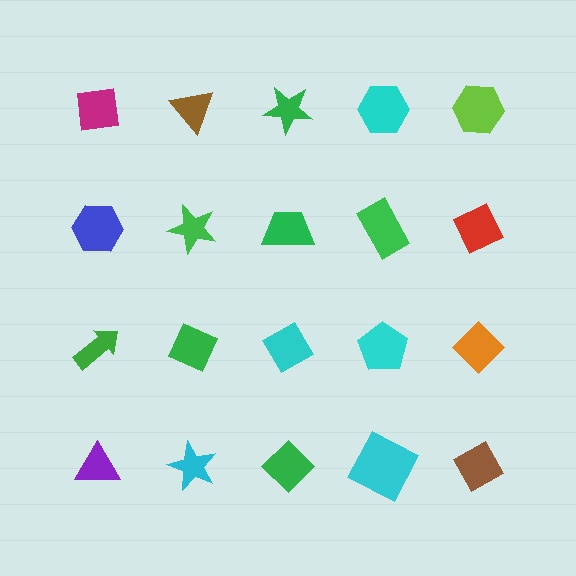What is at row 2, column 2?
A green star.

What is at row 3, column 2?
A green diamond.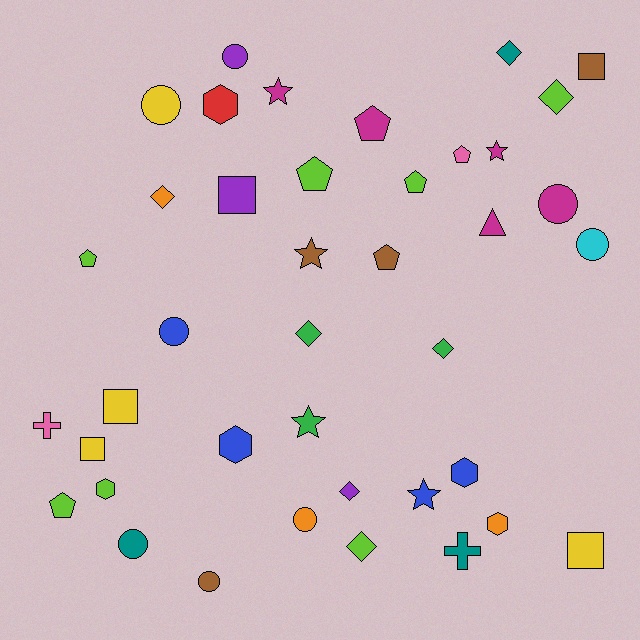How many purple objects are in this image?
There are 3 purple objects.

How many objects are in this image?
There are 40 objects.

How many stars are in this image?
There are 5 stars.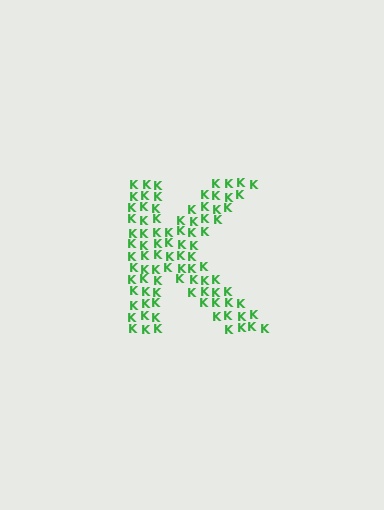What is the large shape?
The large shape is the letter K.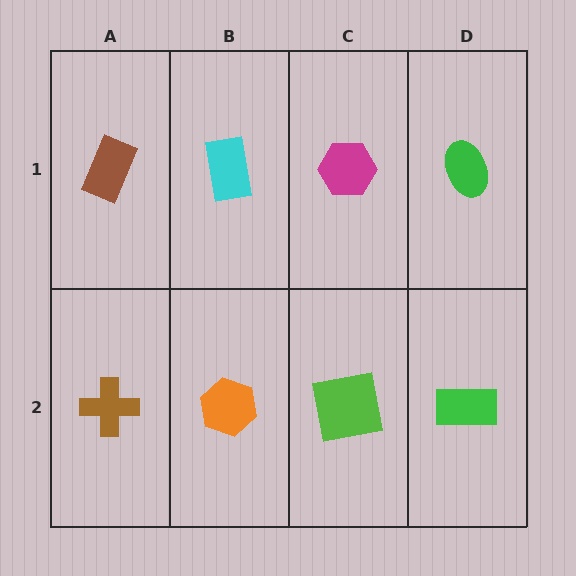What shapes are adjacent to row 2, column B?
A cyan rectangle (row 1, column B), a brown cross (row 2, column A), a lime square (row 2, column C).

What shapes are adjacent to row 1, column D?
A green rectangle (row 2, column D), a magenta hexagon (row 1, column C).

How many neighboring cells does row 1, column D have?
2.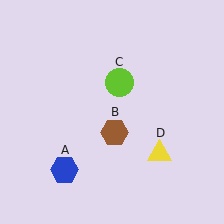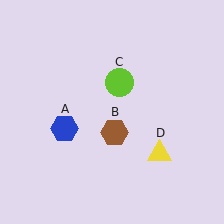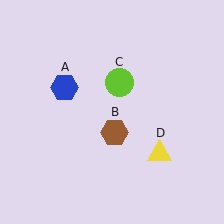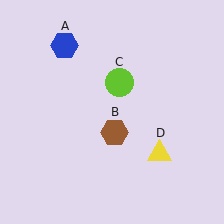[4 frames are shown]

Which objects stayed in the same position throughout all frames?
Brown hexagon (object B) and lime circle (object C) and yellow triangle (object D) remained stationary.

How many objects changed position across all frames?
1 object changed position: blue hexagon (object A).